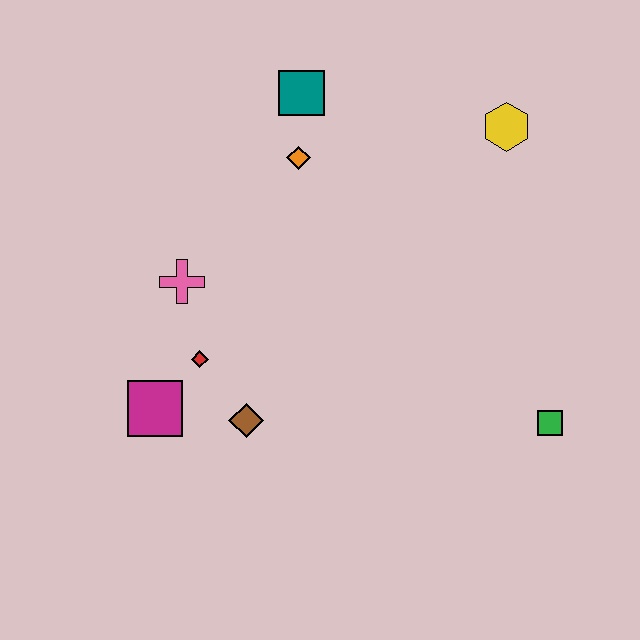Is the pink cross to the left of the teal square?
Yes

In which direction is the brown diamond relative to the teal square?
The brown diamond is below the teal square.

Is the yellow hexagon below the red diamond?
No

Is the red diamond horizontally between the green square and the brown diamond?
No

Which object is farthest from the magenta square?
The yellow hexagon is farthest from the magenta square.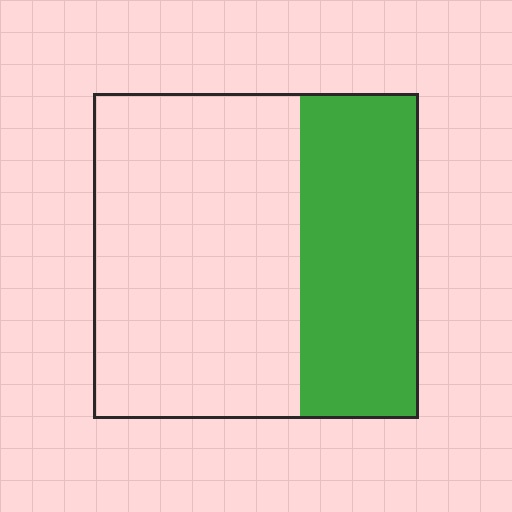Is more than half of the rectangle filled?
No.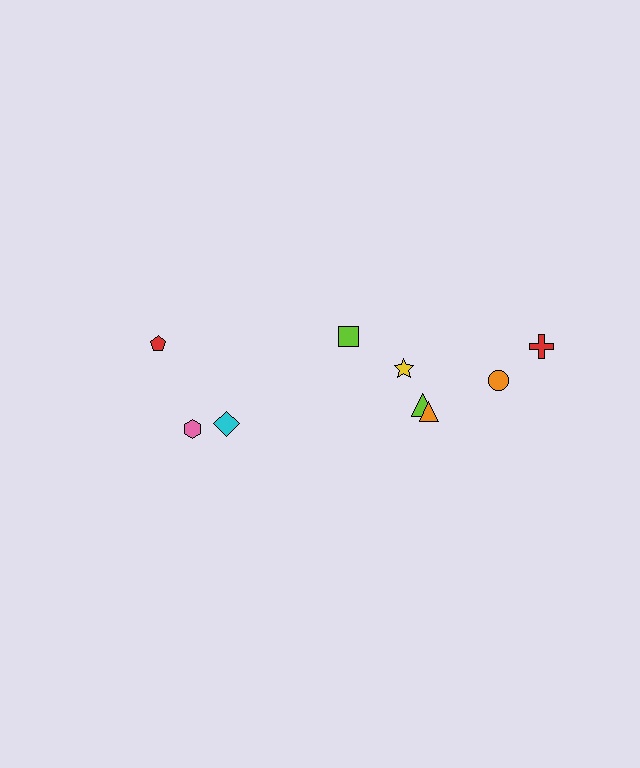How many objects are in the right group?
There are 6 objects.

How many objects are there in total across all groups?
There are 9 objects.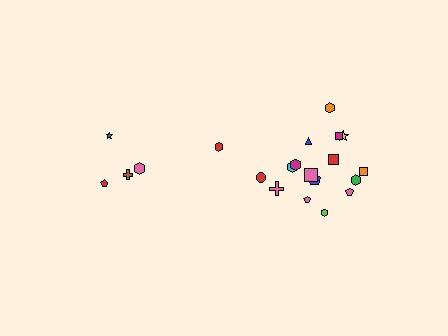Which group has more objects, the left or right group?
The right group.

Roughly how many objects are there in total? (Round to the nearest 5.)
Roughly 20 objects in total.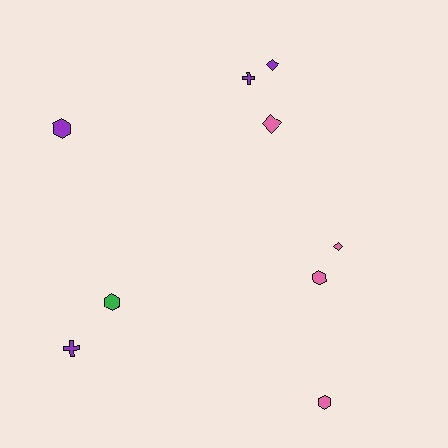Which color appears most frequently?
Pink, with 4 objects.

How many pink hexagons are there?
There are 2 pink hexagons.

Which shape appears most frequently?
Hexagon, with 4 objects.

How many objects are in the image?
There are 9 objects.